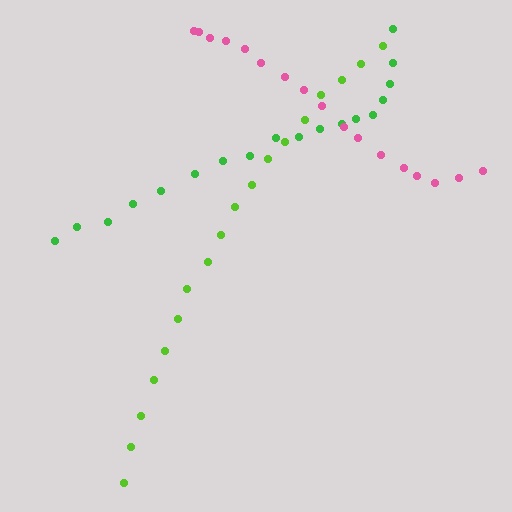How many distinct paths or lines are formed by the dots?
There are 3 distinct paths.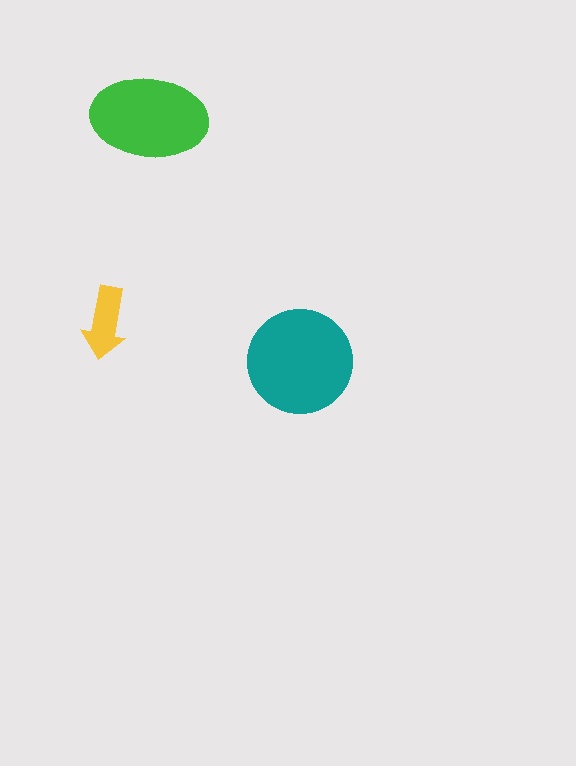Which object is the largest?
The teal circle.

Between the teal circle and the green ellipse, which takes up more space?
The teal circle.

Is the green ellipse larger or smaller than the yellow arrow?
Larger.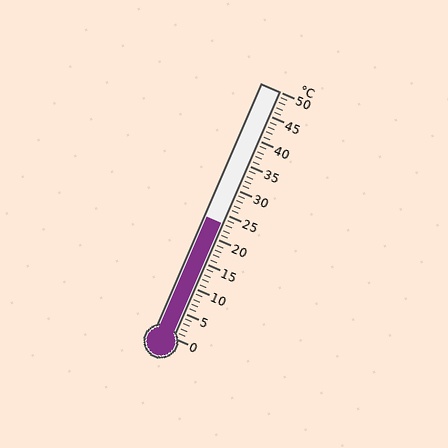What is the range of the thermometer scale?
The thermometer scale ranges from 0°C to 50°C.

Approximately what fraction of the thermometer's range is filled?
The thermometer is filled to approximately 45% of its range.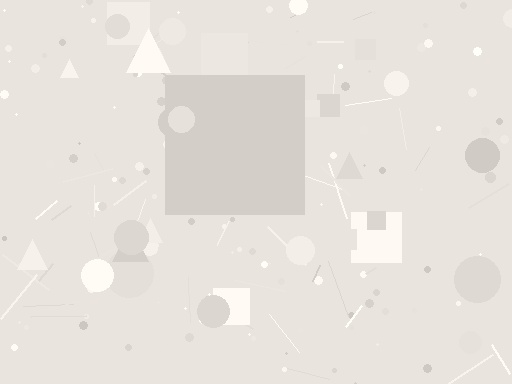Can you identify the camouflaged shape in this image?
The camouflaged shape is a square.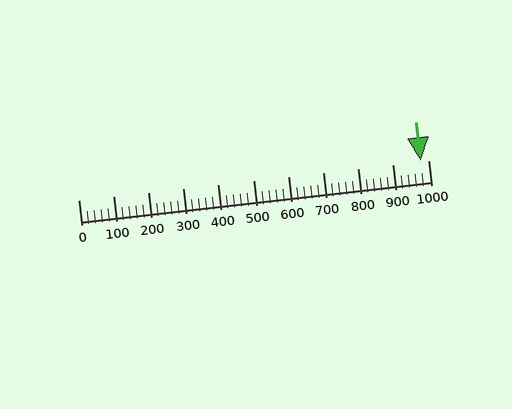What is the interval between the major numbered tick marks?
The major tick marks are spaced 100 units apart.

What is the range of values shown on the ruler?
The ruler shows values from 0 to 1000.